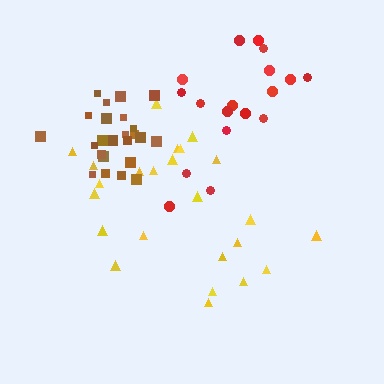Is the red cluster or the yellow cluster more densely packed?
Yellow.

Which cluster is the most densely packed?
Brown.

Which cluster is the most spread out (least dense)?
Red.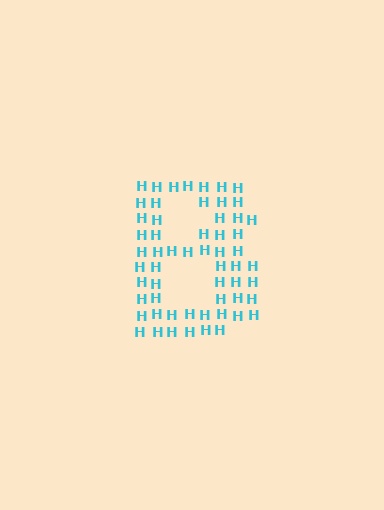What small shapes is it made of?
It is made of small letter H's.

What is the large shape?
The large shape is the letter B.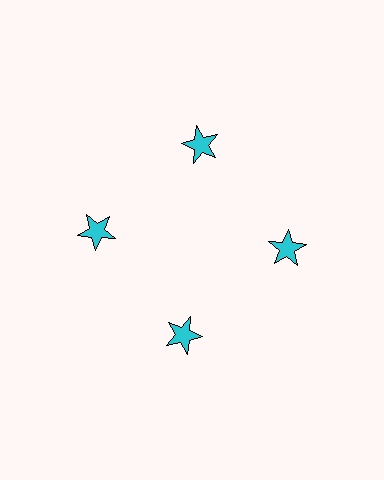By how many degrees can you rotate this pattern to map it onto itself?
The pattern maps onto itself every 90 degrees of rotation.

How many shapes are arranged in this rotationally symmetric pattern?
There are 4 shapes, arranged in 4 groups of 1.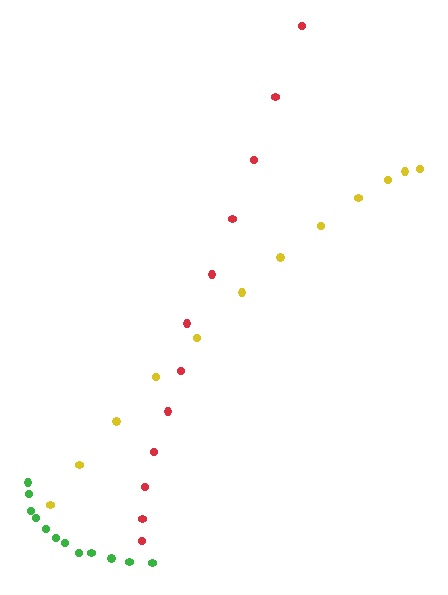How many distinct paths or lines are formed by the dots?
There are 3 distinct paths.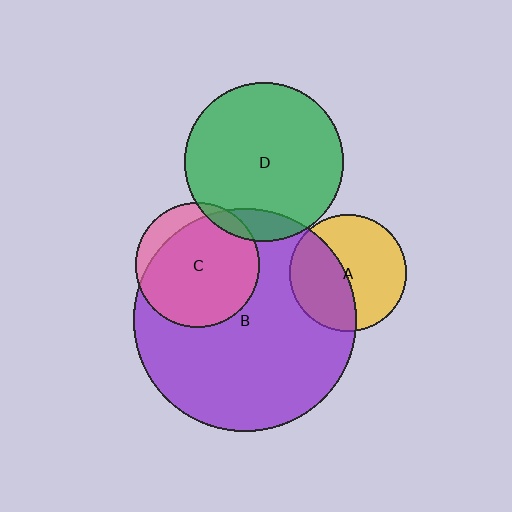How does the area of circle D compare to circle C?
Approximately 1.6 times.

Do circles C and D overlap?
Yes.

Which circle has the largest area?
Circle B (purple).